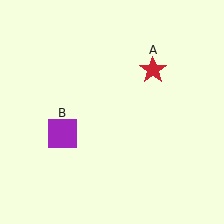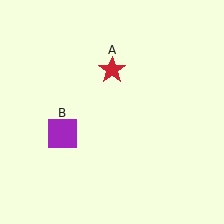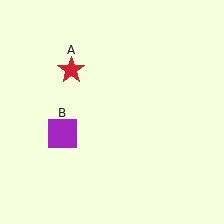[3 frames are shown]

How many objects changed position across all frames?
1 object changed position: red star (object A).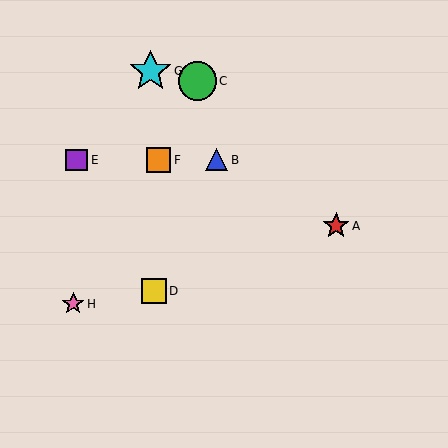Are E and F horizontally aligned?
Yes, both are at y≈160.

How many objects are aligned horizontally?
3 objects (B, E, F) are aligned horizontally.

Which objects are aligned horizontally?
Objects B, E, F are aligned horizontally.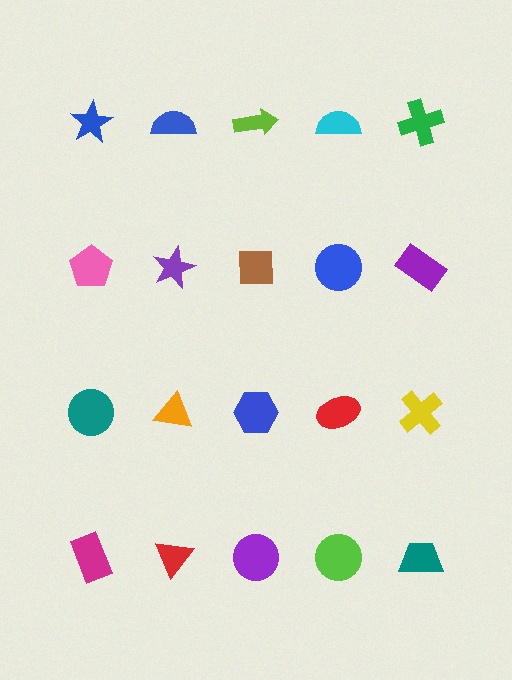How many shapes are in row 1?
5 shapes.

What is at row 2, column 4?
A blue circle.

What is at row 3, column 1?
A teal circle.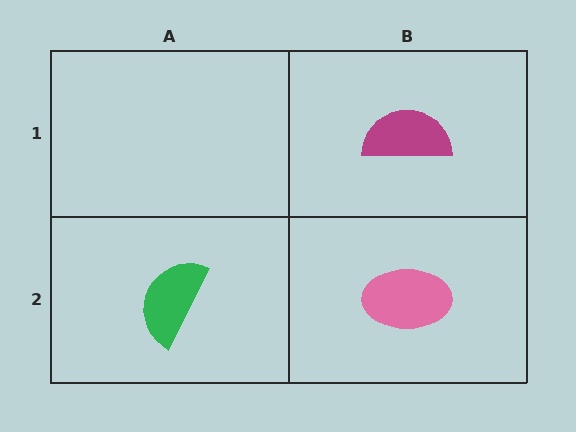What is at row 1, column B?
A magenta semicircle.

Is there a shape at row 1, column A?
No, that cell is empty.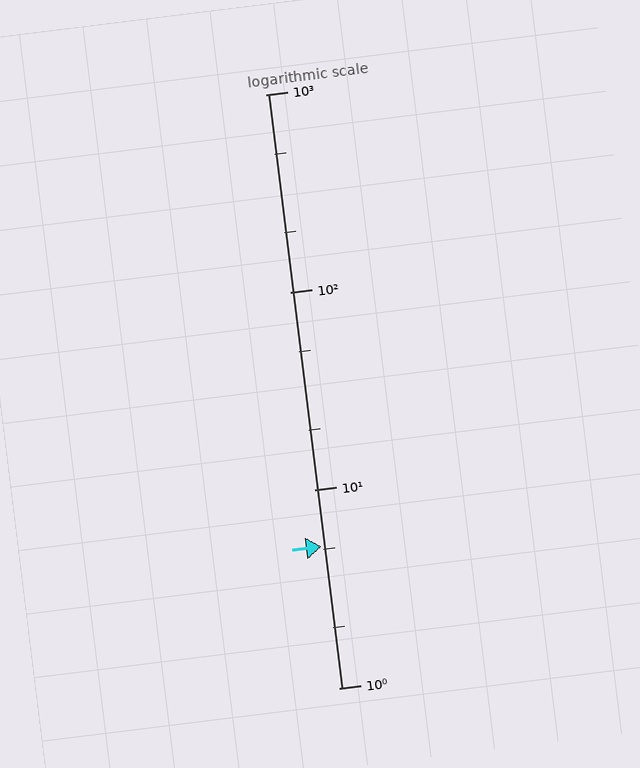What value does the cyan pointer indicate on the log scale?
The pointer indicates approximately 5.2.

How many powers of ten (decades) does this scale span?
The scale spans 3 decades, from 1 to 1000.